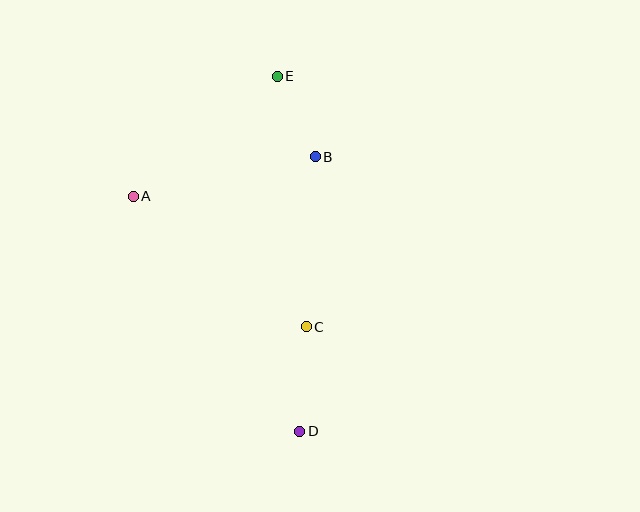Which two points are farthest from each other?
Points D and E are farthest from each other.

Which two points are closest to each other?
Points B and E are closest to each other.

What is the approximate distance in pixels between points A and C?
The distance between A and C is approximately 217 pixels.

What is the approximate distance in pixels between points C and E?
The distance between C and E is approximately 252 pixels.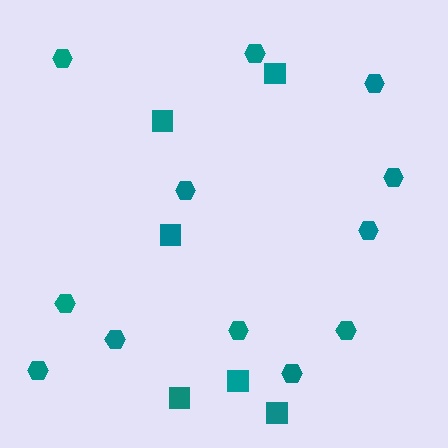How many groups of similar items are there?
There are 2 groups: one group of hexagons (12) and one group of squares (6).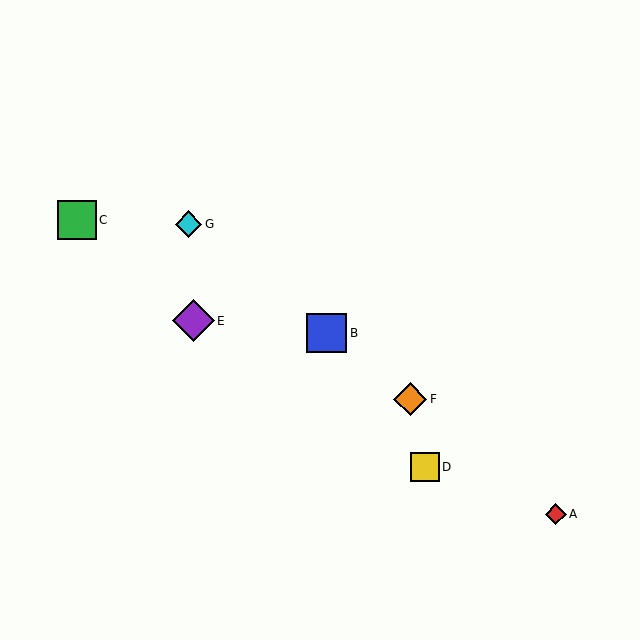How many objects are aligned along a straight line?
4 objects (A, B, F, G) are aligned along a straight line.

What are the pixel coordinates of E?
Object E is at (194, 321).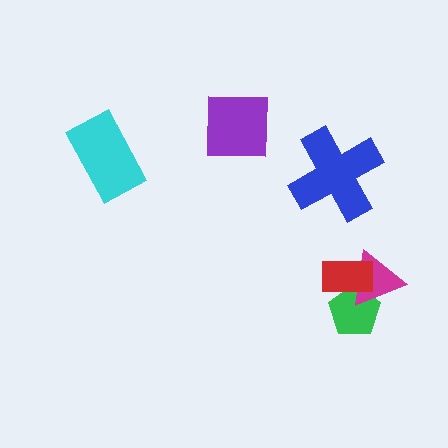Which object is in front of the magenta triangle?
The red rectangle is in front of the magenta triangle.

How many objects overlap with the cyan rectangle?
0 objects overlap with the cyan rectangle.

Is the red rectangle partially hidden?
No, no other shape covers it.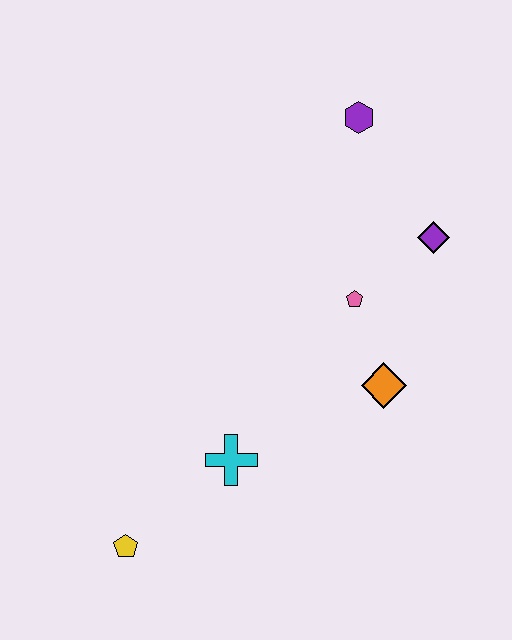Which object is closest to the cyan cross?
The yellow pentagon is closest to the cyan cross.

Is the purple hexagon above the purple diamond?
Yes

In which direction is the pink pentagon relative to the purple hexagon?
The pink pentagon is below the purple hexagon.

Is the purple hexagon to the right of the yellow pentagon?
Yes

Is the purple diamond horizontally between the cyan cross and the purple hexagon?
No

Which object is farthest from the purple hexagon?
The yellow pentagon is farthest from the purple hexagon.